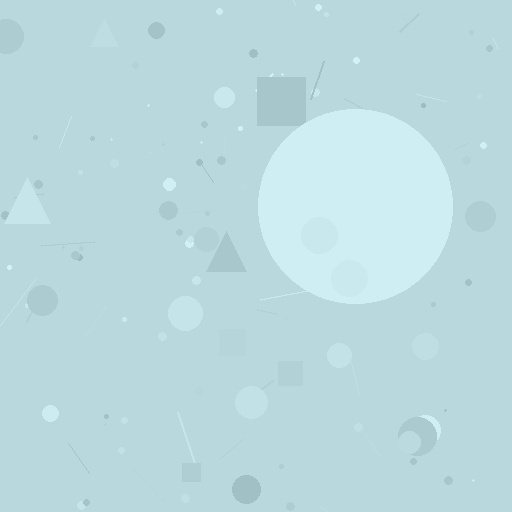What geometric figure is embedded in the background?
A circle is embedded in the background.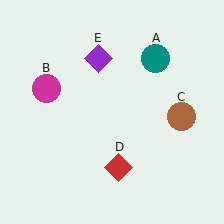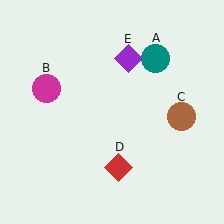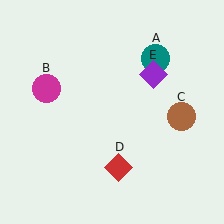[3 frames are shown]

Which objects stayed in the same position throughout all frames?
Teal circle (object A) and magenta circle (object B) and brown circle (object C) and red diamond (object D) remained stationary.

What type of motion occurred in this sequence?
The purple diamond (object E) rotated clockwise around the center of the scene.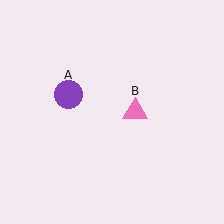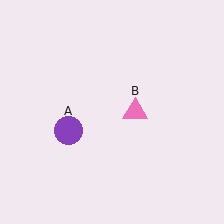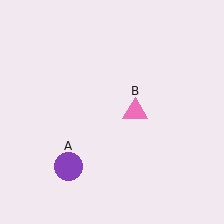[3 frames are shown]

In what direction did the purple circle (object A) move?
The purple circle (object A) moved down.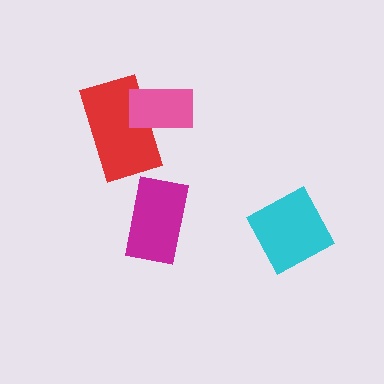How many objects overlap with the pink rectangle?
1 object overlaps with the pink rectangle.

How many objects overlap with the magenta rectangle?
0 objects overlap with the magenta rectangle.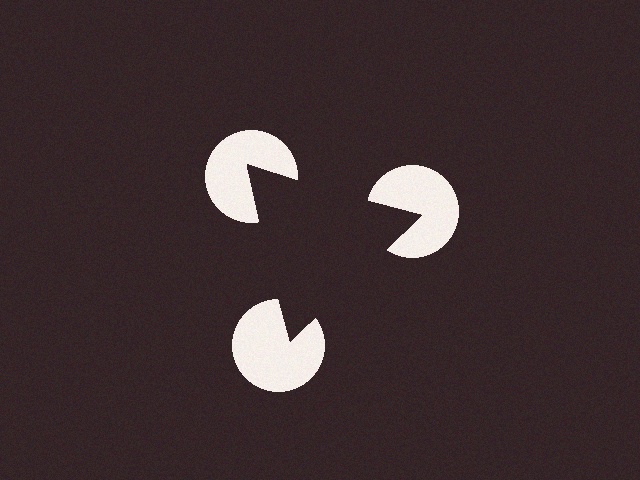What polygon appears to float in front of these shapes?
An illusory triangle — its edges are inferred from the aligned wedge cuts in the pac-man discs, not physically drawn.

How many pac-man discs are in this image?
There are 3 — one at each vertex of the illusory triangle.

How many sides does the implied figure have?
3 sides.